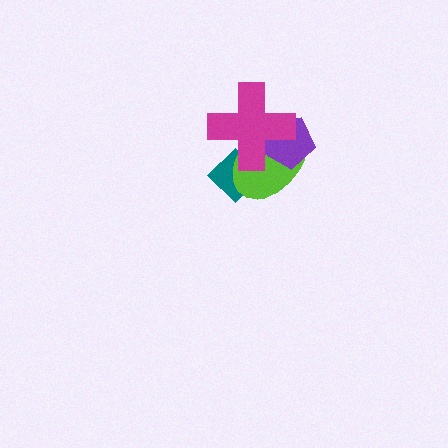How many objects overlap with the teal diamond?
2 objects overlap with the teal diamond.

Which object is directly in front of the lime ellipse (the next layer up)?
The purple pentagon is directly in front of the lime ellipse.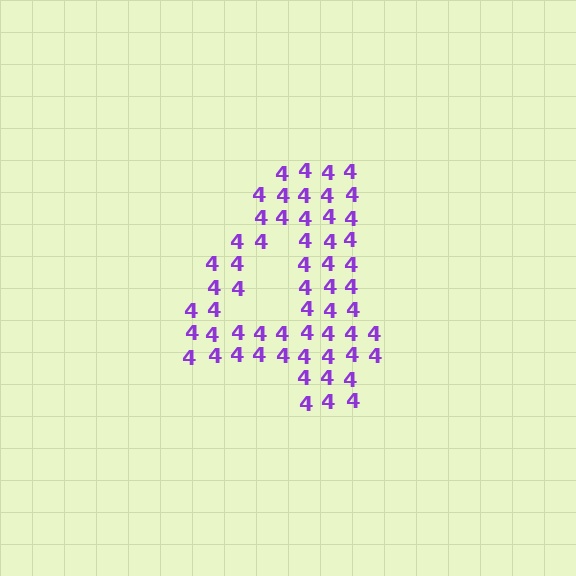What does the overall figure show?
The overall figure shows the digit 4.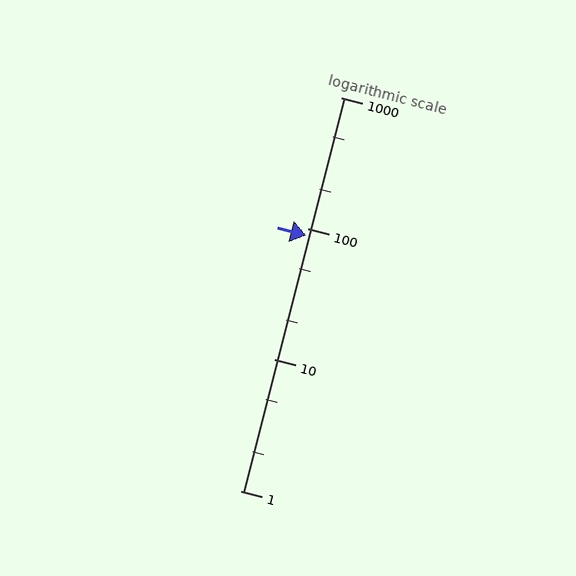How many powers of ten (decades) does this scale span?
The scale spans 3 decades, from 1 to 1000.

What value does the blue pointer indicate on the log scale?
The pointer indicates approximately 89.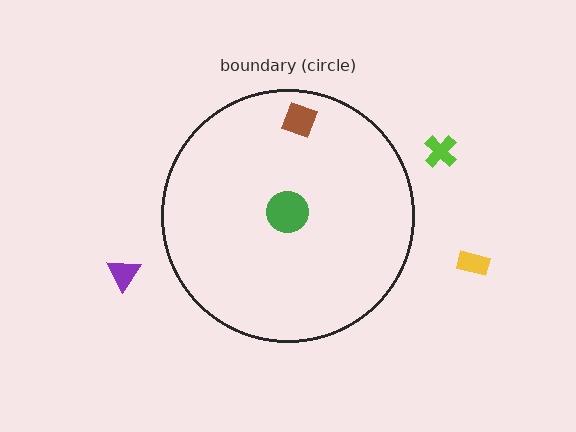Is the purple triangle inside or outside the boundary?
Outside.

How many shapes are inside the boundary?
2 inside, 3 outside.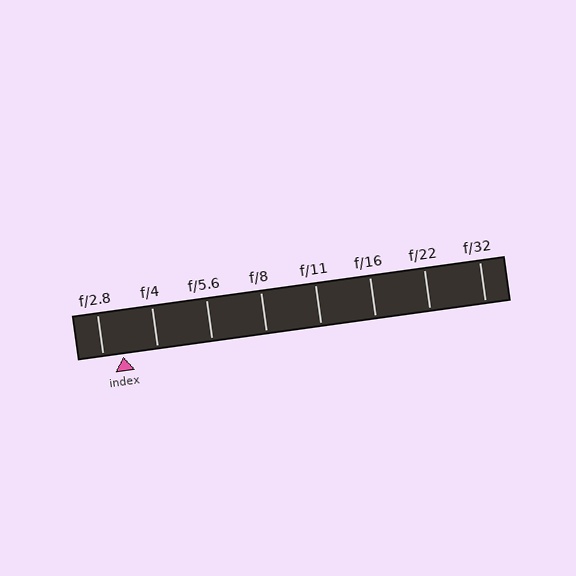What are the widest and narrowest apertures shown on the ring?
The widest aperture shown is f/2.8 and the narrowest is f/32.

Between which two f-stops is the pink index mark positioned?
The index mark is between f/2.8 and f/4.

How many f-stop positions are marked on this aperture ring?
There are 8 f-stop positions marked.